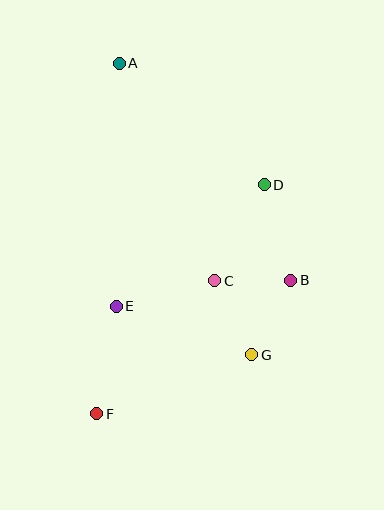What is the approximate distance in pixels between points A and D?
The distance between A and D is approximately 190 pixels.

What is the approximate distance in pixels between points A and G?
The distance between A and G is approximately 320 pixels.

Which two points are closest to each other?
Points B and C are closest to each other.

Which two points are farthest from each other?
Points A and F are farthest from each other.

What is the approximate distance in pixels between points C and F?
The distance between C and F is approximately 178 pixels.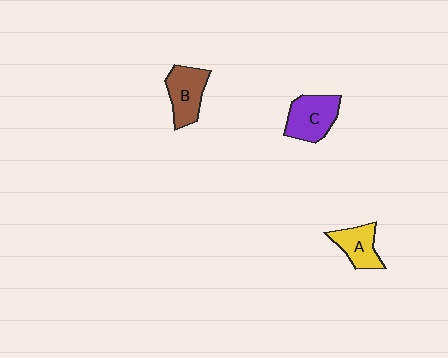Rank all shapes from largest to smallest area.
From largest to smallest: C (purple), B (brown), A (yellow).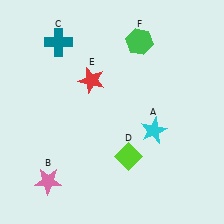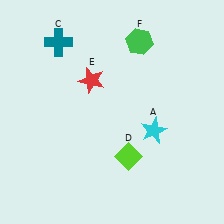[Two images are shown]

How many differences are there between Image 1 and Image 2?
There is 1 difference between the two images.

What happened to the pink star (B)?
The pink star (B) was removed in Image 2. It was in the bottom-left area of Image 1.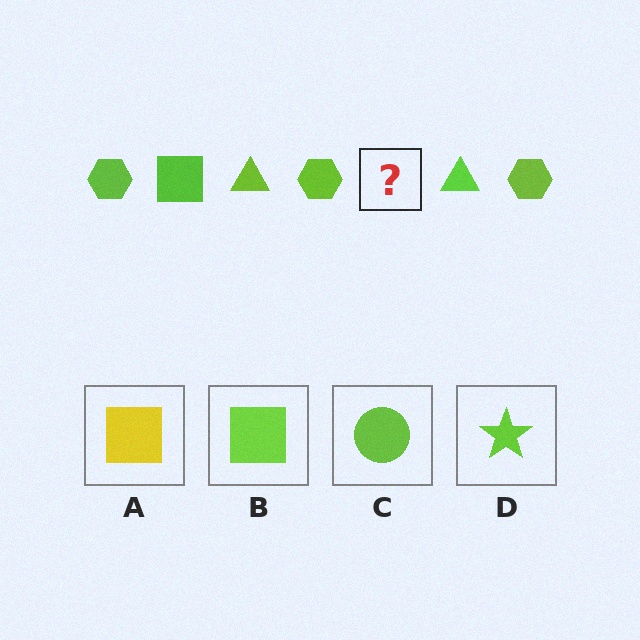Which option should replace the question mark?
Option B.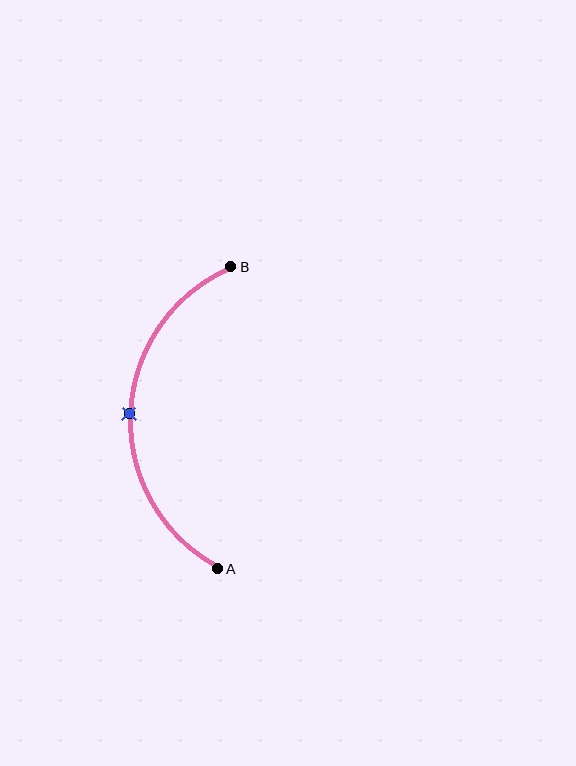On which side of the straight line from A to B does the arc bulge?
The arc bulges to the left of the straight line connecting A and B.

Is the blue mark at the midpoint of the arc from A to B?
Yes. The blue mark lies on the arc at equal arc-length from both A and B — it is the arc midpoint.